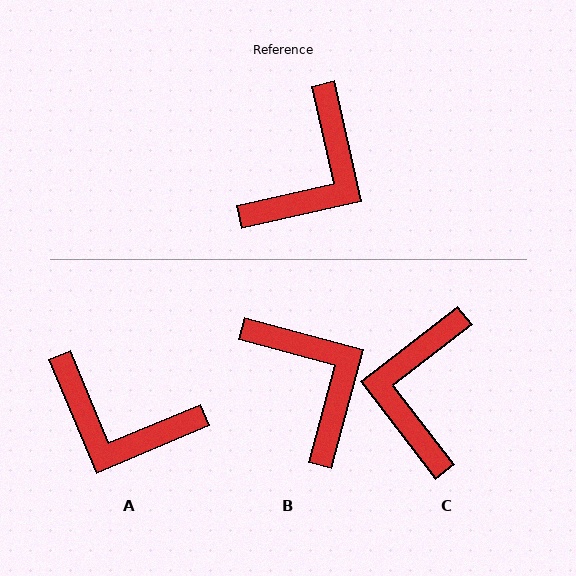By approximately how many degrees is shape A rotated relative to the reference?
Approximately 80 degrees clockwise.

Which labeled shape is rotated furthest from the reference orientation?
C, about 155 degrees away.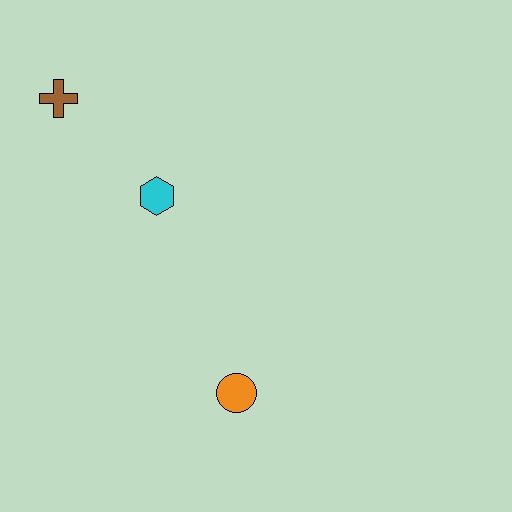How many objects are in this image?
There are 3 objects.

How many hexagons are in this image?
There is 1 hexagon.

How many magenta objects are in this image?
There are no magenta objects.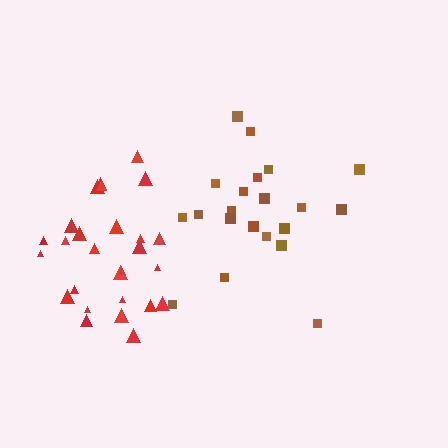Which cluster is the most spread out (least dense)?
Brown.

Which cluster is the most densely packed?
Red.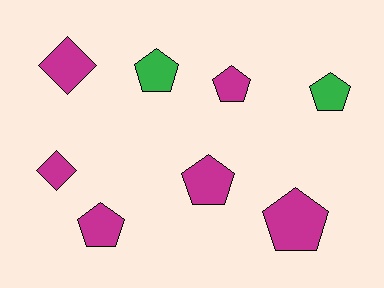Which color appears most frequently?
Magenta, with 6 objects.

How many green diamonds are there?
There are no green diamonds.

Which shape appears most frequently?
Pentagon, with 6 objects.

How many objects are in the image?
There are 8 objects.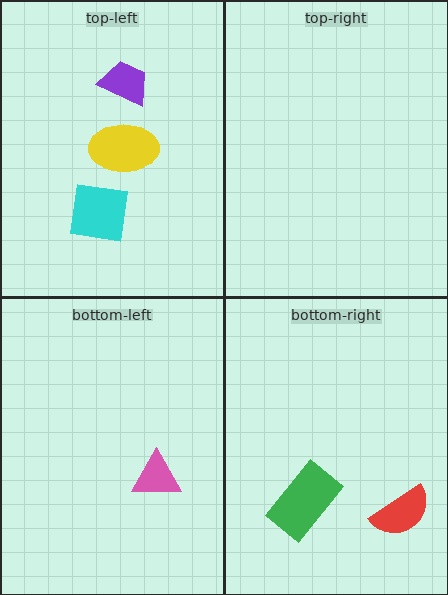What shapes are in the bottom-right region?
The red semicircle, the green rectangle.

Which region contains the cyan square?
The top-left region.